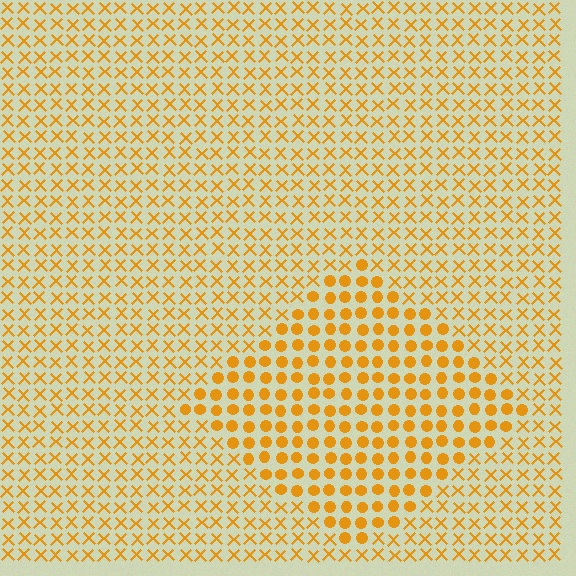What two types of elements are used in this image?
The image uses circles inside the diamond region and X marks outside it.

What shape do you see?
I see a diamond.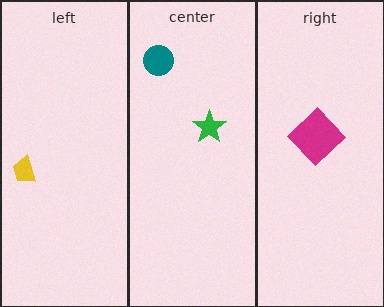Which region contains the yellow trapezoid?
The left region.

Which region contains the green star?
The center region.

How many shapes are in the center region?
2.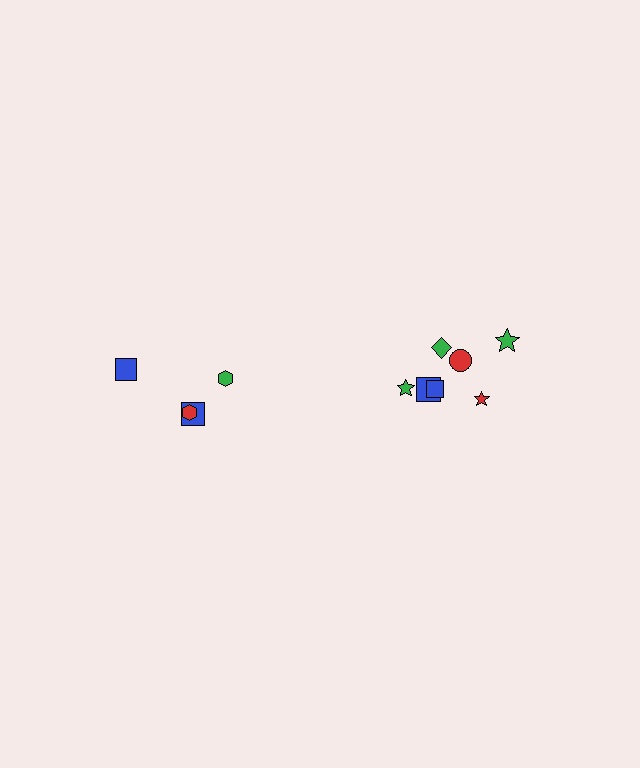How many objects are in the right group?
There are 7 objects.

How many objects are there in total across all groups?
There are 11 objects.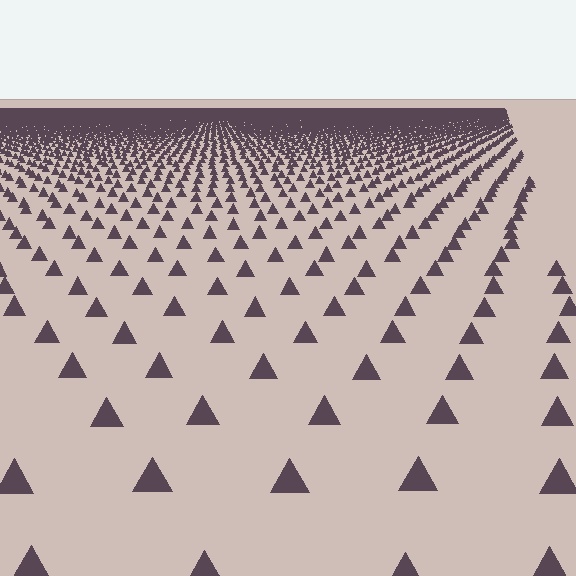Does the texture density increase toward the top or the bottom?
Density increases toward the top.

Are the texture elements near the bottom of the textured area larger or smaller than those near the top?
Larger. Near the bottom, elements are closer to the viewer and appear at a bigger on-screen size.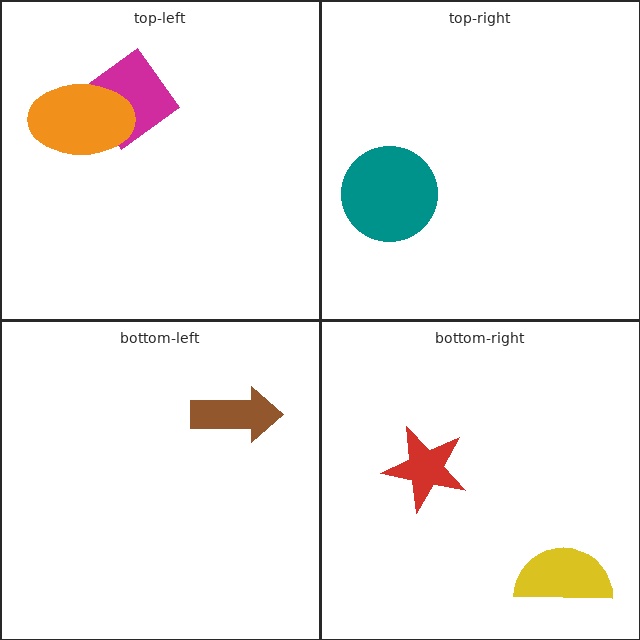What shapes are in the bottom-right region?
The red star, the yellow semicircle.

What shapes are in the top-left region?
The magenta diamond, the orange ellipse.